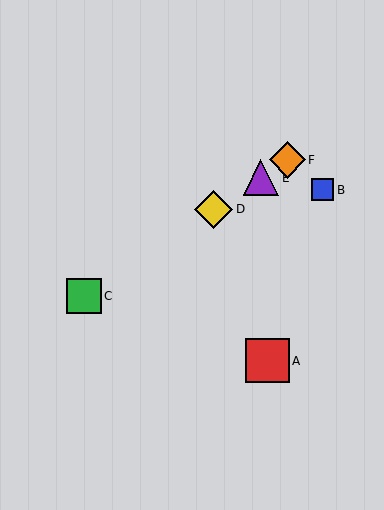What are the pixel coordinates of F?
Object F is at (287, 160).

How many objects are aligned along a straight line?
4 objects (C, D, E, F) are aligned along a straight line.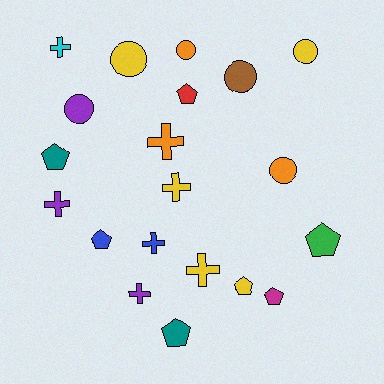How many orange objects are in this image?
There are 3 orange objects.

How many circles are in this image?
There are 6 circles.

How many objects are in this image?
There are 20 objects.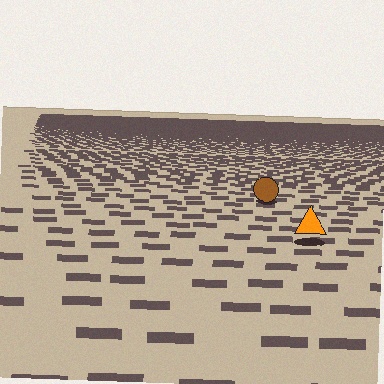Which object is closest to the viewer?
The orange triangle is closest. The texture marks near it are larger and more spread out.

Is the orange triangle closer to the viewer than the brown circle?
Yes. The orange triangle is closer — you can tell from the texture gradient: the ground texture is coarser near it.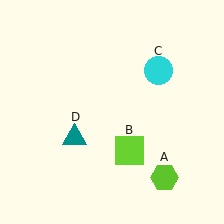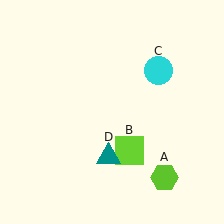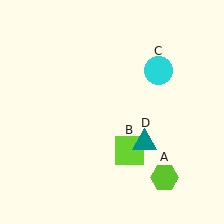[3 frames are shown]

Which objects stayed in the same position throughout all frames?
Lime hexagon (object A) and lime square (object B) and cyan circle (object C) remained stationary.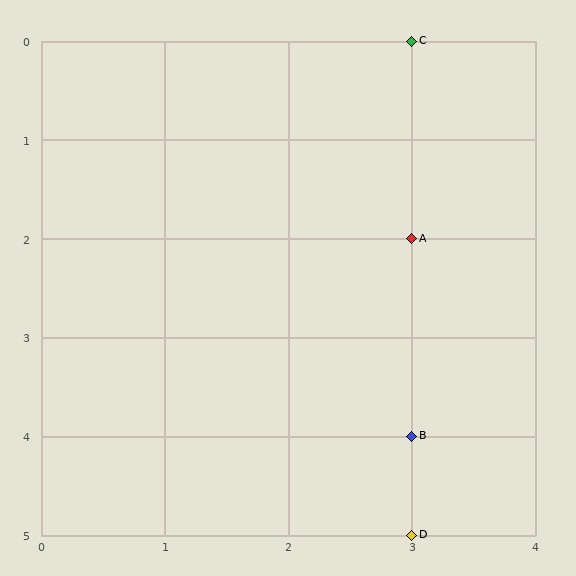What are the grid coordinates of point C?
Point C is at grid coordinates (3, 0).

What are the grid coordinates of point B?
Point B is at grid coordinates (3, 4).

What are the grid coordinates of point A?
Point A is at grid coordinates (3, 2).